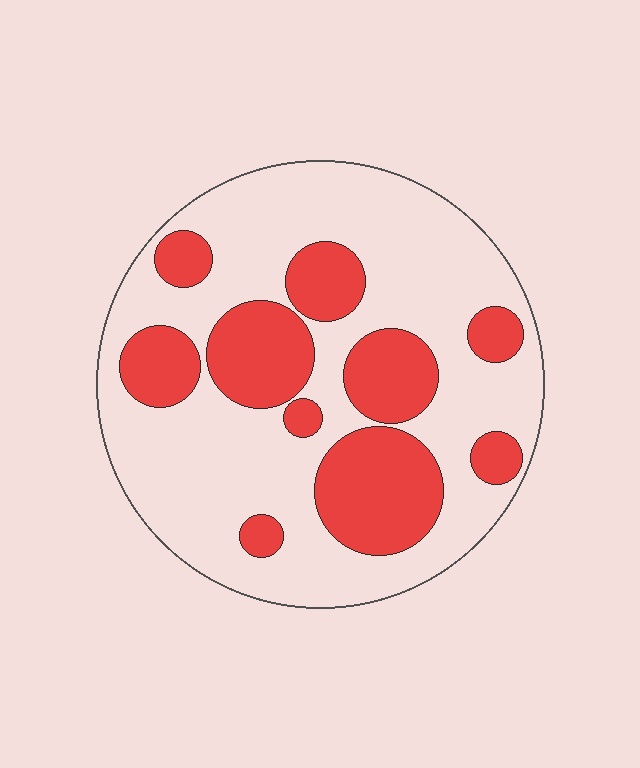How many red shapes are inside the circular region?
10.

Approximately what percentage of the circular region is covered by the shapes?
Approximately 30%.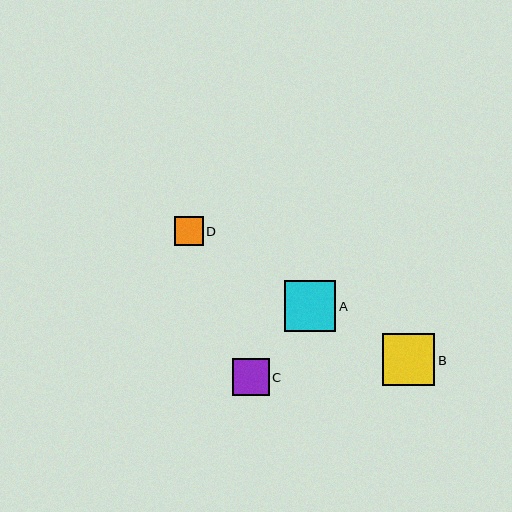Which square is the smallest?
Square D is the smallest with a size of approximately 29 pixels.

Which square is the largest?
Square B is the largest with a size of approximately 52 pixels.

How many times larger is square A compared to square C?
Square A is approximately 1.4 times the size of square C.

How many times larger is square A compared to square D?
Square A is approximately 1.8 times the size of square D.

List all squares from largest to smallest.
From largest to smallest: B, A, C, D.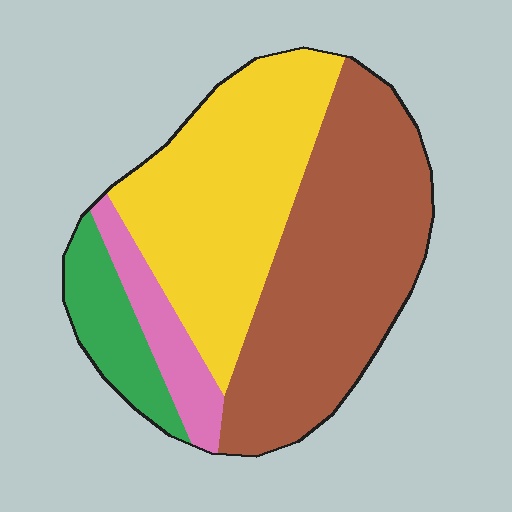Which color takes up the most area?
Brown, at roughly 45%.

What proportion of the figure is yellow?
Yellow covers around 35% of the figure.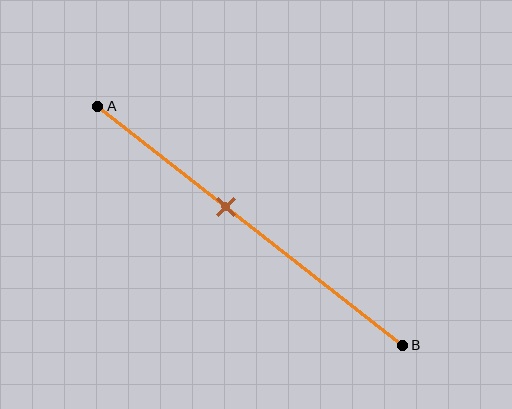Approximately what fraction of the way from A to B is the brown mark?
The brown mark is approximately 40% of the way from A to B.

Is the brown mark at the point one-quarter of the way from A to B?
No, the mark is at about 40% from A, not at the 25% one-quarter point.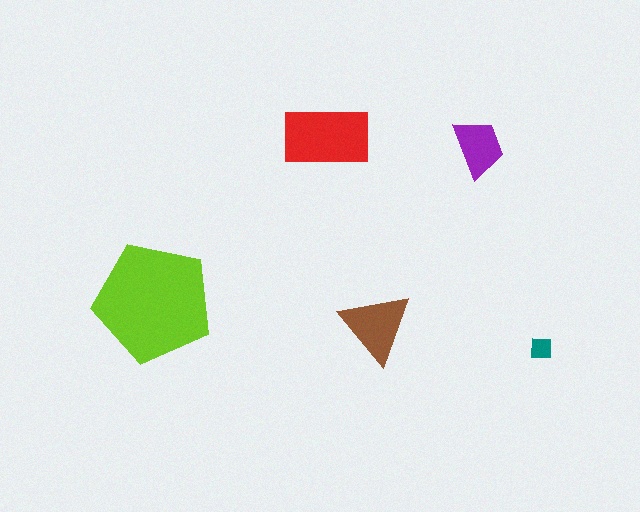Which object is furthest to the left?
The lime pentagon is leftmost.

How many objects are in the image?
There are 5 objects in the image.